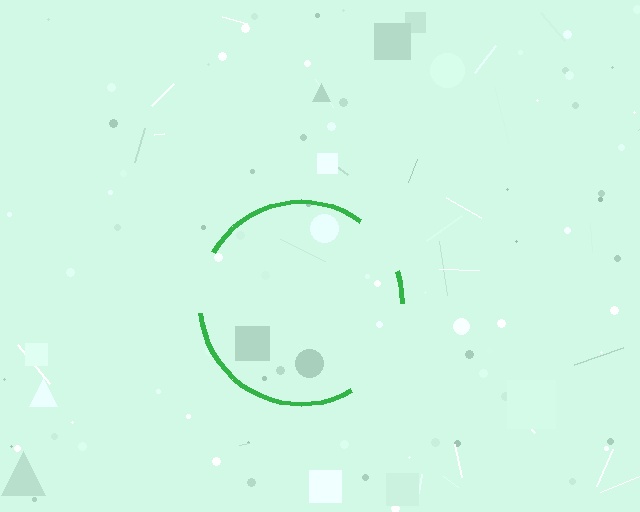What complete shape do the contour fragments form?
The contour fragments form a circle.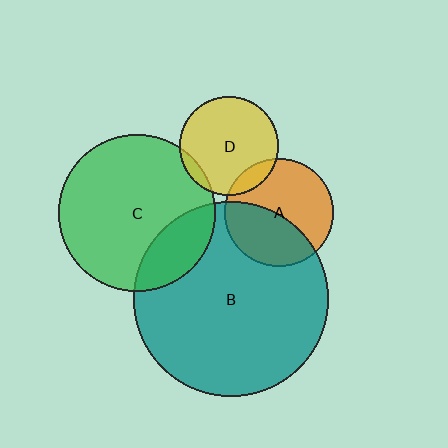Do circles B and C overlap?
Yes.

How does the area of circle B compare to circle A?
Approximately 3.2 times.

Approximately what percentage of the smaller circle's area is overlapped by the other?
Approximately 20%.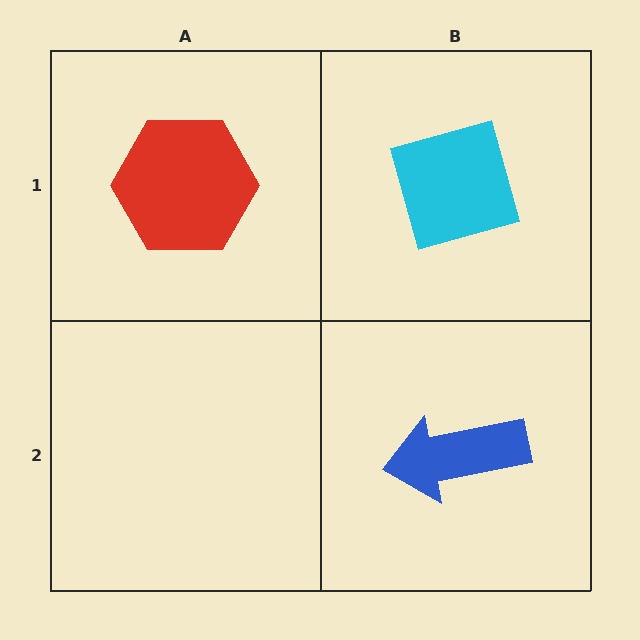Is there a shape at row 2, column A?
No, that cell is empty.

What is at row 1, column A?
A red hexagon.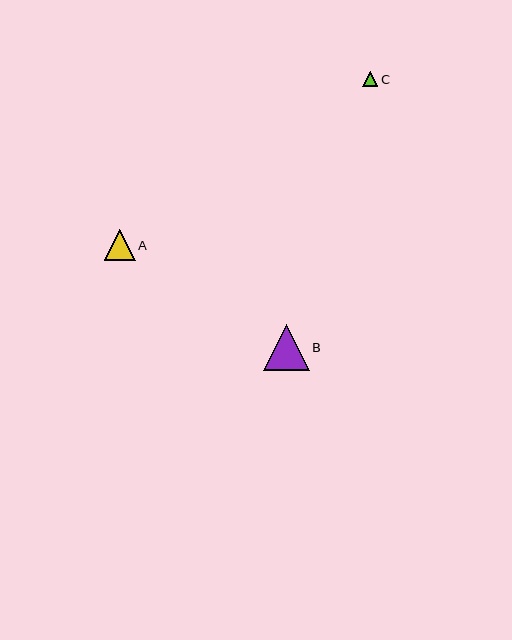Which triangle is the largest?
Triangle B is the largest with a size of approximately 46 pixels.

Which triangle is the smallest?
Triangle C is the smallest with a size of approximately 15 pixels.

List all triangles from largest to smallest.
From largest to smallest: B, A, C.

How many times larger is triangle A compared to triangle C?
Triangle A is approximately 2.0 times the size of triangle C.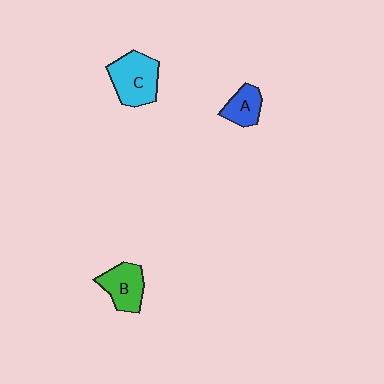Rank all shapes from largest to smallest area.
From largest to smallest: C (cyan), B (green), A (blue).